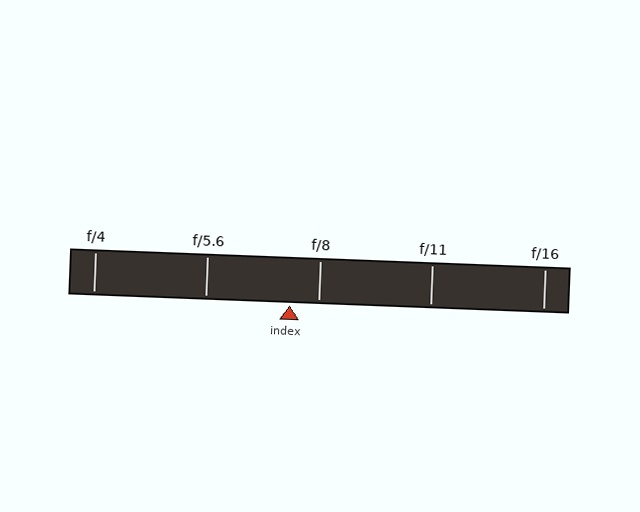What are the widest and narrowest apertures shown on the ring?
The widest aperture shown is f/4 and the narrowest is f/16.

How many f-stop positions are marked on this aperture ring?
There are 5 f-stop positions marked.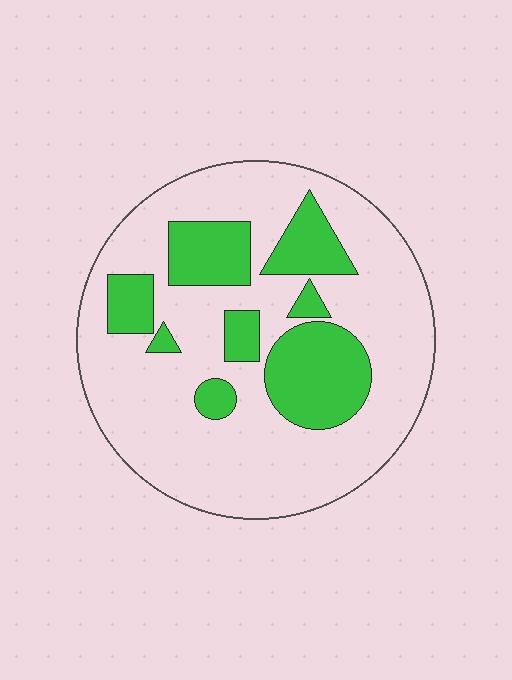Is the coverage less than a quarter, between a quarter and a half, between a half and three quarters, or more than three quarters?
Between a quarter and a half.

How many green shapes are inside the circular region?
8.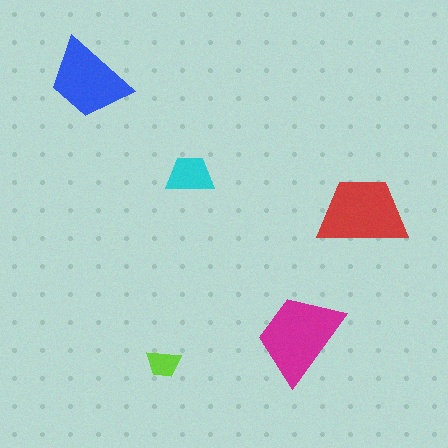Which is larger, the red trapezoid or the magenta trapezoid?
The magenta one.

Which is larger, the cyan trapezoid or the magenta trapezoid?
The magenta one.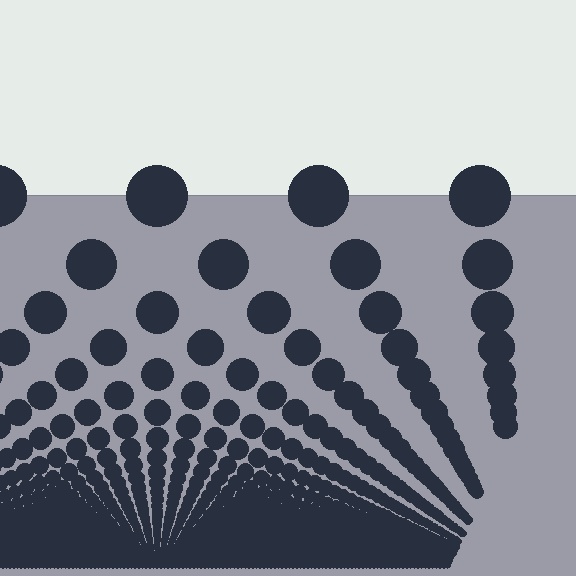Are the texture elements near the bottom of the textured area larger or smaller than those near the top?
Smaller. The gradient is inverted — elements near the bottom are smaller and denser.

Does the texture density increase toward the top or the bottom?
Density increases toward the bottom.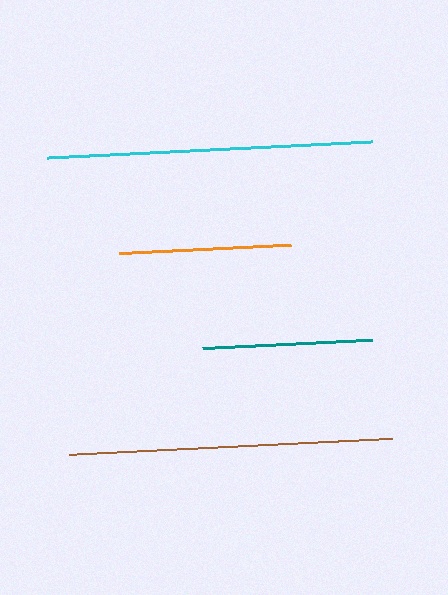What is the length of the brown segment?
The brown segment is approximately 324 pixels long.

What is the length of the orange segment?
The orange segment is approximately 172 pixels long.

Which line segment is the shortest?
The teal line is the shortest at approximately 170 pixels.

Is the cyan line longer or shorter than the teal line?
The cyan line is longer than the teal line.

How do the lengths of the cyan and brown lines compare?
The cyan and brown lines are approximately the same length.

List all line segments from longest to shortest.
From longest to shortest: cyan, brown, orange, teal.